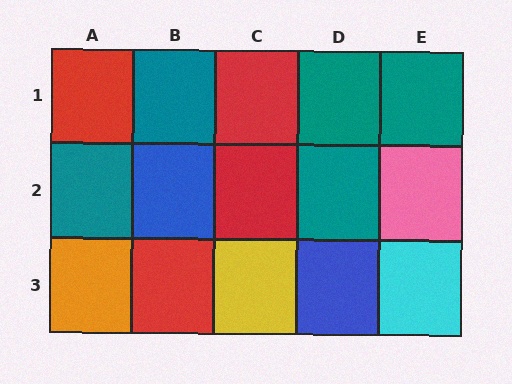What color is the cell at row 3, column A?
Orange.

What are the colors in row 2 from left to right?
Teal, blue, red, teal, pink.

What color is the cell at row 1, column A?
Red.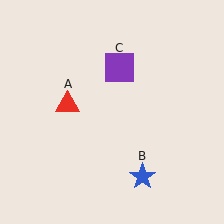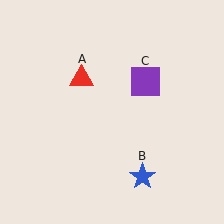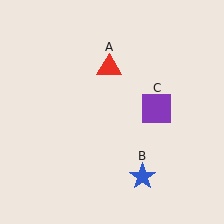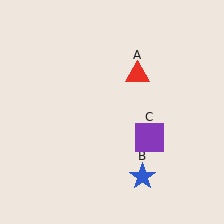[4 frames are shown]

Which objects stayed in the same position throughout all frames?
Blue star (object B) remained stationary.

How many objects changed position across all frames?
2 objects changed position: red triangle (object A), purple square (object C).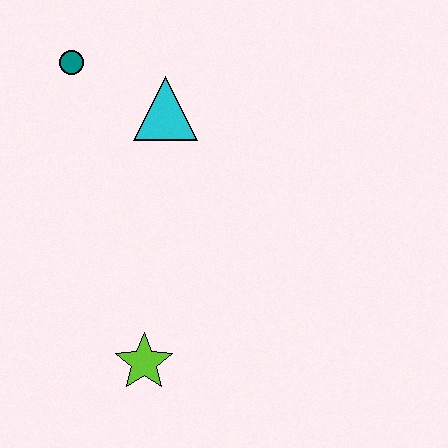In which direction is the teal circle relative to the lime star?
The teal circle is above the lime star.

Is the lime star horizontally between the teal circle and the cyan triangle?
Yes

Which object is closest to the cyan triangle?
The teal circle is closest to the cyan triangle.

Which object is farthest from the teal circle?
The lime star is farthest from the teal circle.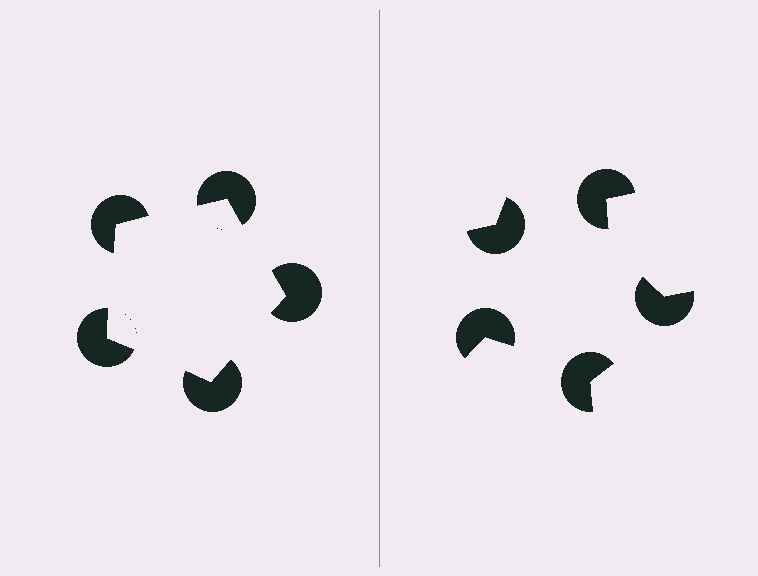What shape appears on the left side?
An illusory pentagon.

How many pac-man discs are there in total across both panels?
10 — 5 on each side.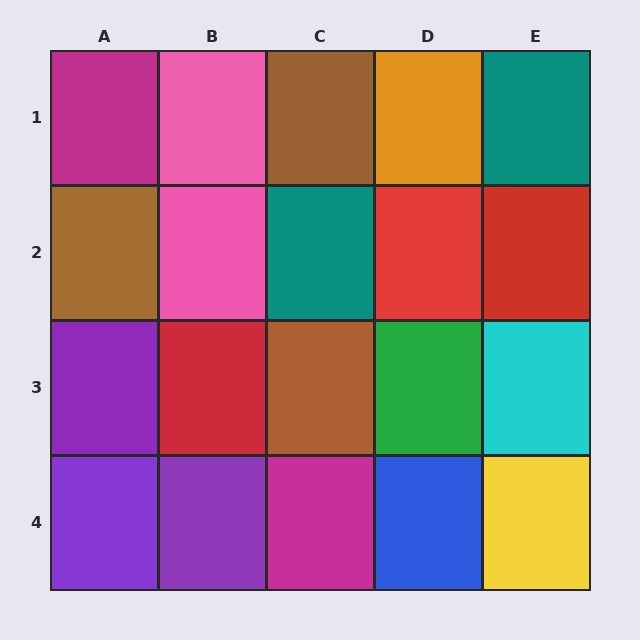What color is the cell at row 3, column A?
Purple.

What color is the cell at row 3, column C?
Brown.